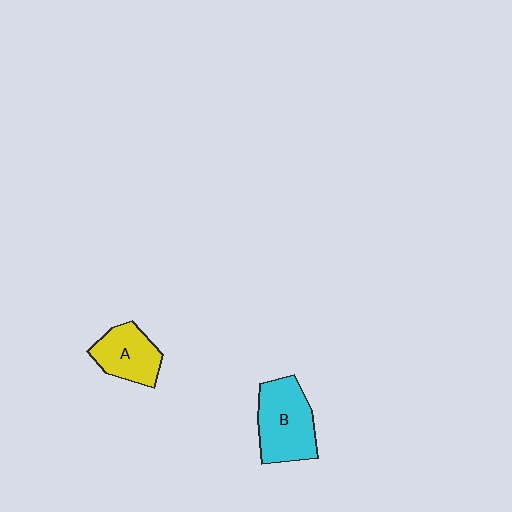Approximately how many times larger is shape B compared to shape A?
Approximately 1.4 times.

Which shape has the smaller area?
Shape A (yellow).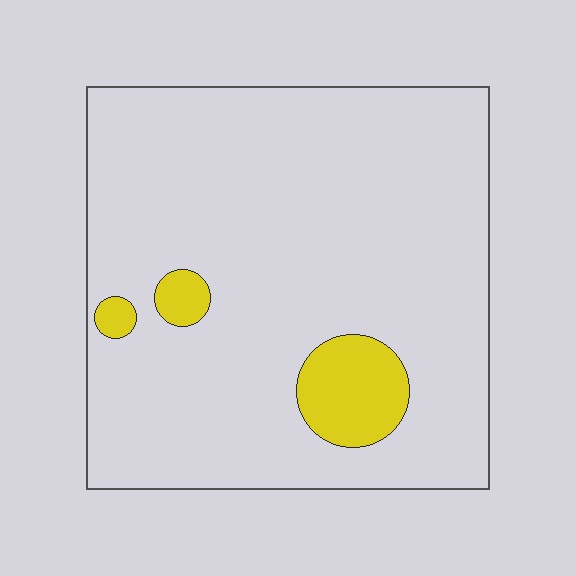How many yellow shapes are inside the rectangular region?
3.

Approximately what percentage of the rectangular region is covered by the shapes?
Approximately 10%.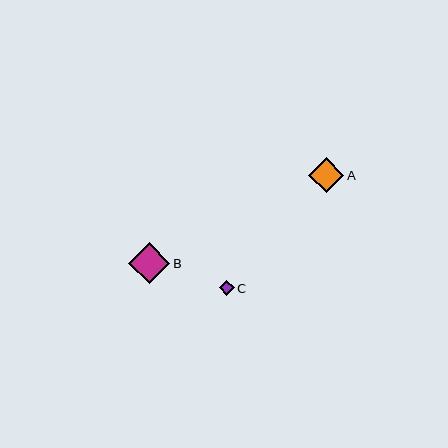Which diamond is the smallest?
Diamond C is the smallest with a size of approximately 15 pixels.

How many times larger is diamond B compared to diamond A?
Diamond B is approximately 1.2 times the size of diamond A.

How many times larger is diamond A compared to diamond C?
Diamond A is approximately 2.3 times the size of diamond C.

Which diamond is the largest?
Diamond B is the largest with a size of approximately 41 pixels.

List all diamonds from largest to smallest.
From largest to smallest: B, A, C.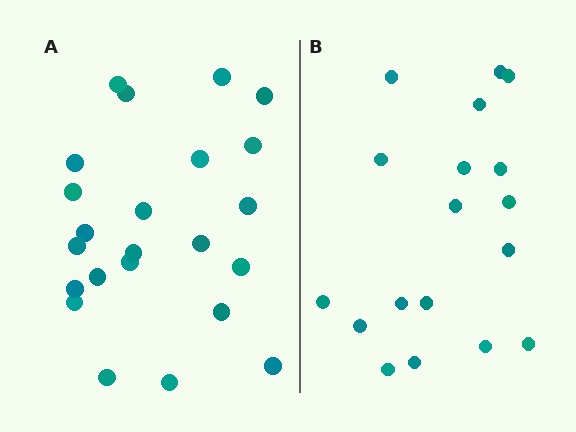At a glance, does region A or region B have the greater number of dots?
Region A (the left region) has more dots.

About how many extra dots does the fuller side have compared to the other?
Region A has about 5 more dots than region B.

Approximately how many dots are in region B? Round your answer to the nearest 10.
About 20 dots. (The exact count is 18, which rounds to 20.)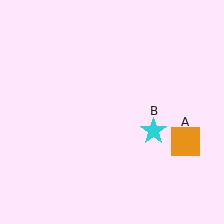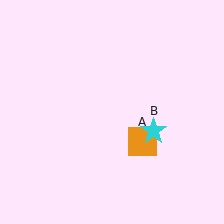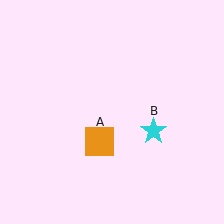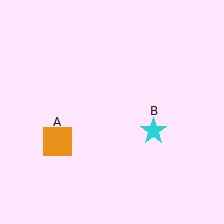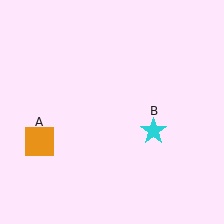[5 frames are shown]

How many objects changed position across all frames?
1 object changed position: orange square (object A).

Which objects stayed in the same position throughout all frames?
Cyan star (object B) remained stationary.